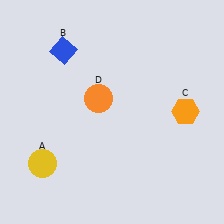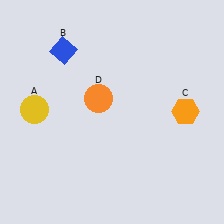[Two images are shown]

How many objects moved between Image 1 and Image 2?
1 object moved between the two images.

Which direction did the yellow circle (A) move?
The yellow circle (A) moved up.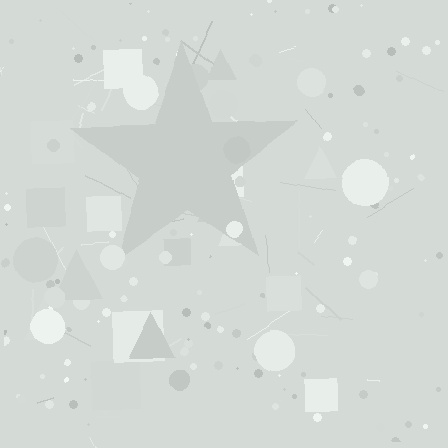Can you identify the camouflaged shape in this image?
The camouflaged shape is a star.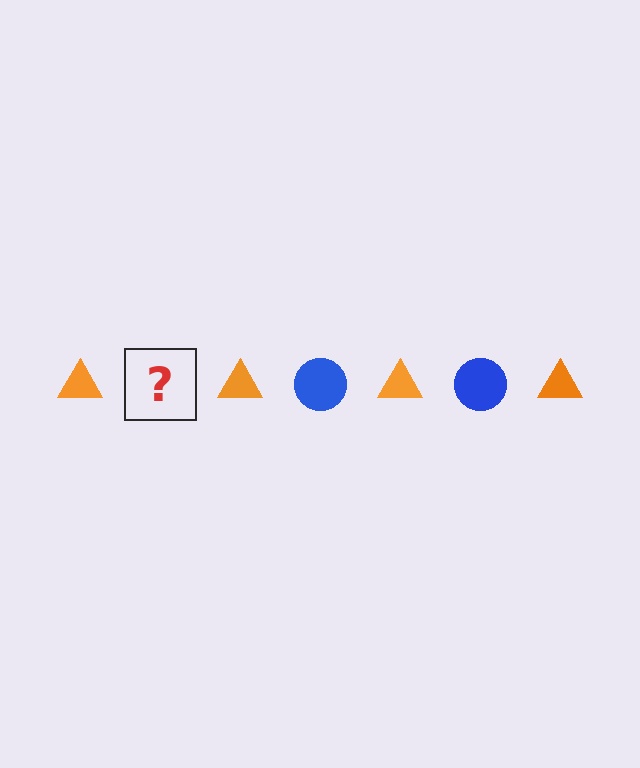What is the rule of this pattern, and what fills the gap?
The rule is that the pattern alternates between orange triangle and blue circle. The gap should be filled with a blue circle.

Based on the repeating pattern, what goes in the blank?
The blank should be a blue circle.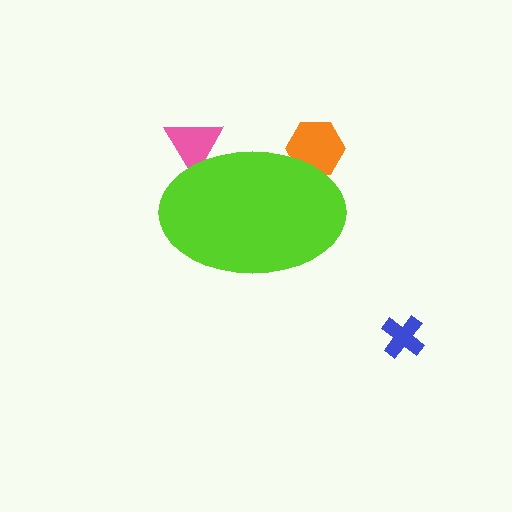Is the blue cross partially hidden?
No, the blue cross is fully visible.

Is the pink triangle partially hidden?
Yes, the pink triangle is partially hidden behind the lime ellipse.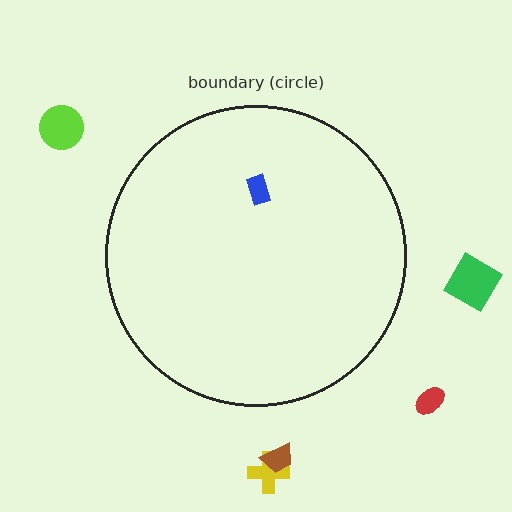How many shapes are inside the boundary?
1 inside, 5 outside.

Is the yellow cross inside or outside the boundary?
Outside.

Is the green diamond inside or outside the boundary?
Outside.